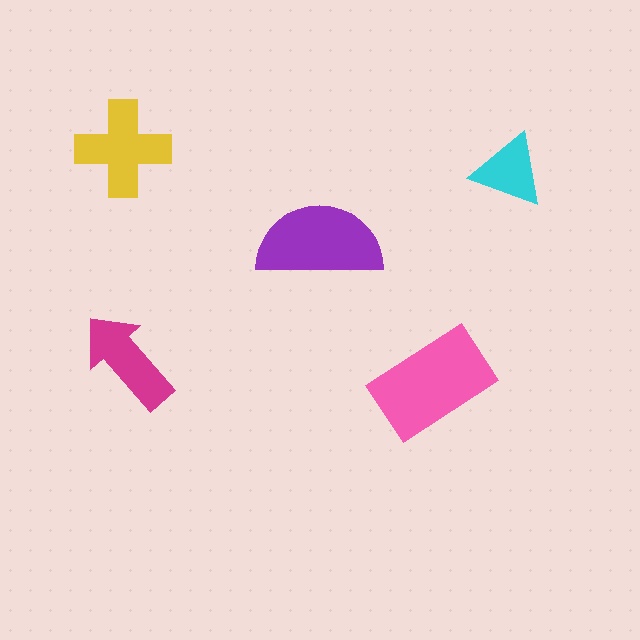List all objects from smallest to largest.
The cyan triangle, the magenta arrow, the yellow cross, the purple semicircle, the pink rectangle.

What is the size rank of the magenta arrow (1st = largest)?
4th.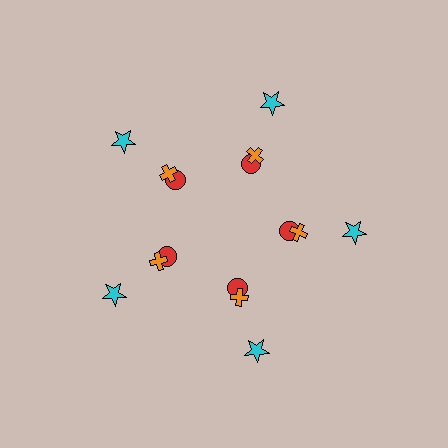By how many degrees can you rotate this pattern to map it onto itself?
The pattern maps onto itself every 72 degrees of rotation.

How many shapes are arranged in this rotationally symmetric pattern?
There are 15 shapes, arranged in 5 groups of 3.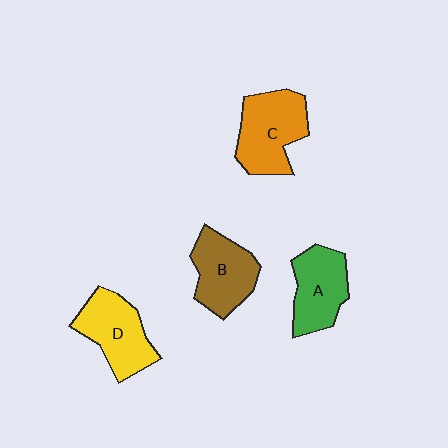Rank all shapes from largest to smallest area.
From largest to smallest: C (orange), D (yellow), B (brown), A (green).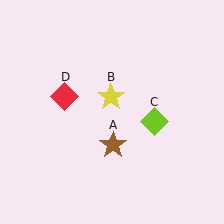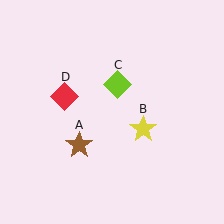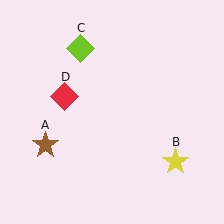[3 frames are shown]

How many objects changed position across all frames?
3 objects changed position: brown star (object A), yellow star (object B), lime diamond (object C).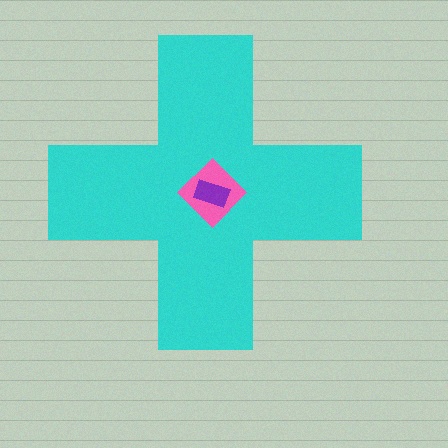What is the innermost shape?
The purple rectangle.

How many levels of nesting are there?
3.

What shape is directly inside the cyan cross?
The pink diamond.